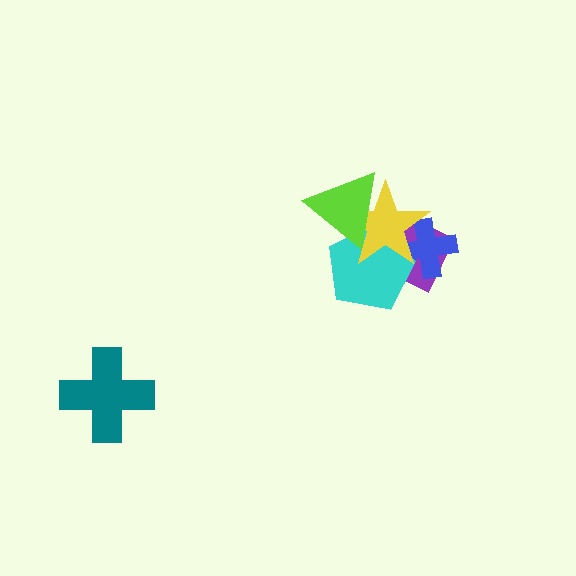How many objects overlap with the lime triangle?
2 objects overlap with the lime triangle.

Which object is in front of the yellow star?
The lime triangle is in front of the yellow star.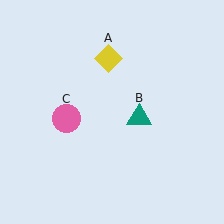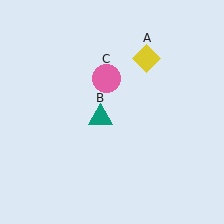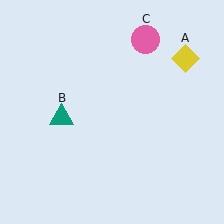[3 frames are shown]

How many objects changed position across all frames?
3 objects changed position: yellow diamond (object A), teal triangle (object B), pink circle (object C).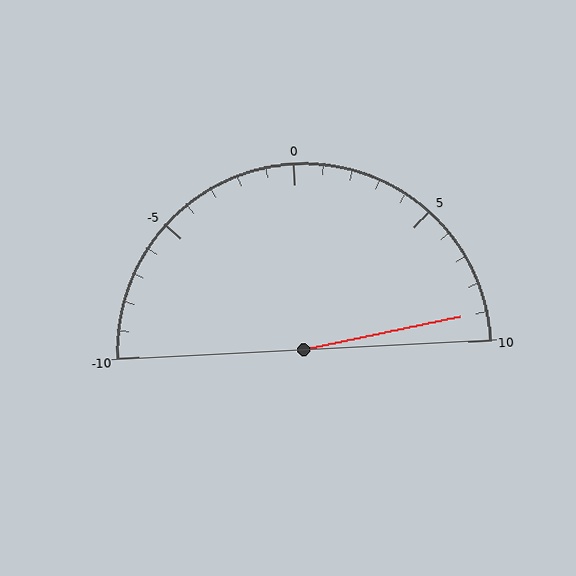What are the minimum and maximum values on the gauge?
The gauge ranges from -10 to 10.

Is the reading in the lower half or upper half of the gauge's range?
The reading is in the upper half of the range (-10 to 10).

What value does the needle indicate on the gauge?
The needle indicates approximately 9.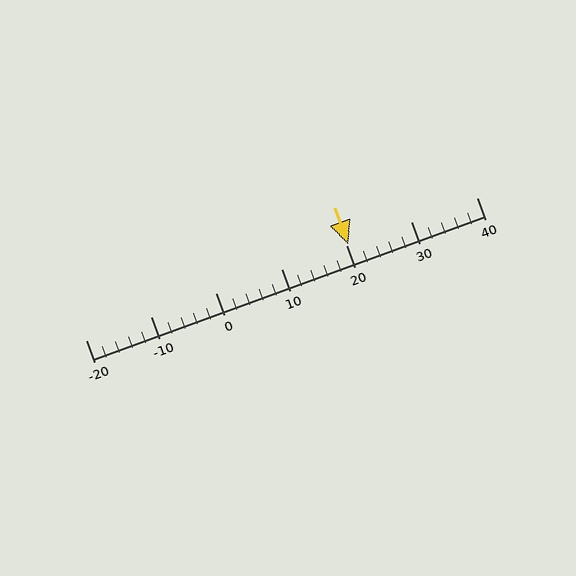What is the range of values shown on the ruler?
The ruler shows values from -20 to 40.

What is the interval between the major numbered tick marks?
The major tick marks are spaced 10 units apart.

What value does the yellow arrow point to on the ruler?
The yellow arrow points to approximately 20.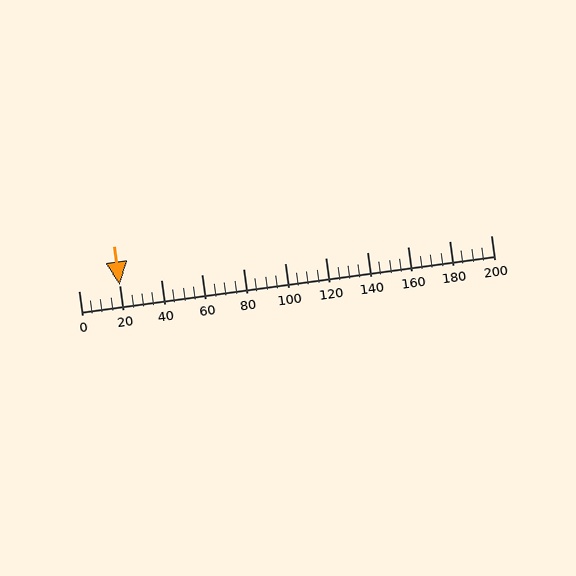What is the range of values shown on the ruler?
The ruler shows values from 0 to 200.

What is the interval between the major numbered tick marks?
The major tick marks are spaced 20 units apart.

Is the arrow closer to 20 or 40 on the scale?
The arrow is closer to 20.